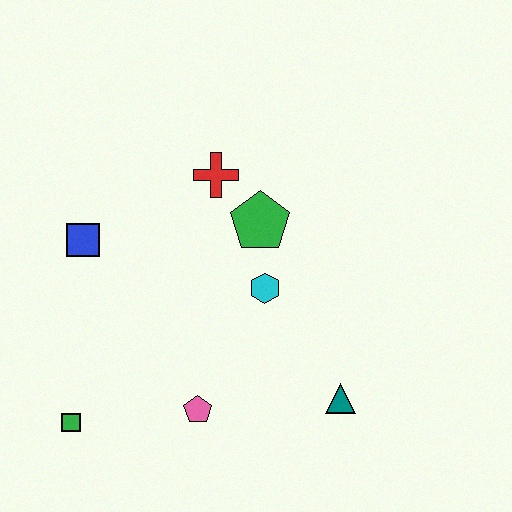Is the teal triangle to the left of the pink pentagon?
No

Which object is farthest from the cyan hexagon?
The green square is farthest from the cyan hexagon.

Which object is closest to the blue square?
The red cross is closest to the blue square.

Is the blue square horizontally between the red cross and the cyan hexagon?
No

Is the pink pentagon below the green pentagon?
Yes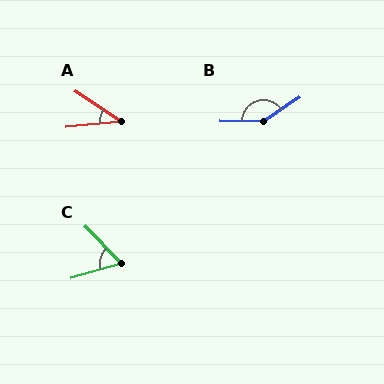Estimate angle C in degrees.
Approximately 62 degrees.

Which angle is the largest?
B, at approximately 145 degrees.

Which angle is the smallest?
A, at approximately 40 degrees.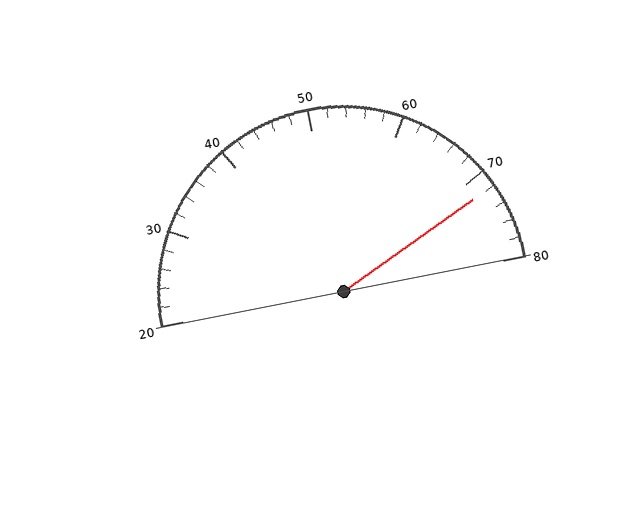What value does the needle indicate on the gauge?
The needle indicates approximately 72.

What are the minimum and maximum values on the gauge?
The gauge ranges from 20 to 80.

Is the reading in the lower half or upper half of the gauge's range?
The reading is in the upper half of the range (20 to 80).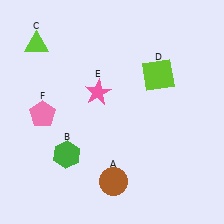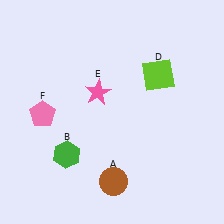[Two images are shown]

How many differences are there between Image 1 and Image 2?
There is 1 difference between the two images.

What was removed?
The lime triangle (C) was removed in Image 2.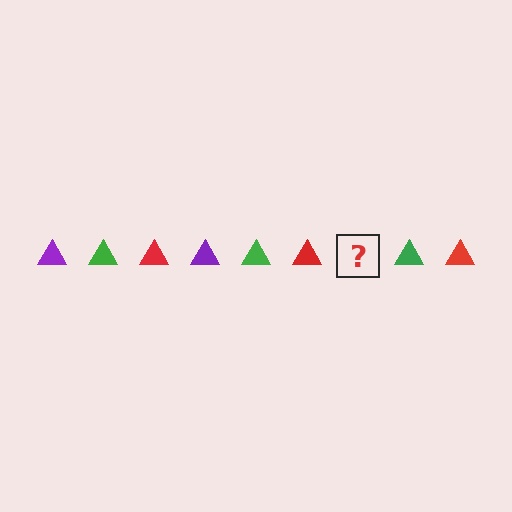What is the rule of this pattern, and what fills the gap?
The rule is that the pattern cycles through purple, green, red triangles. The gap should be filled with a purple triangle.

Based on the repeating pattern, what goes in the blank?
The blank should be a purple triangle.